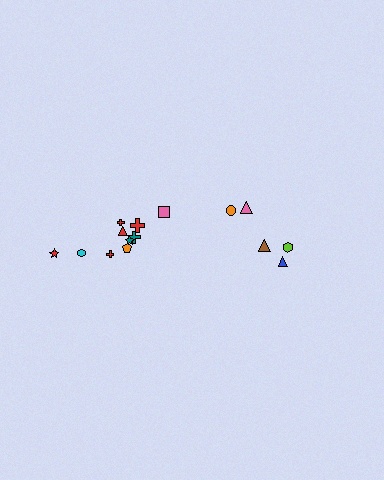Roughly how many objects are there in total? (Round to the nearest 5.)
Roughly 15 objects in total.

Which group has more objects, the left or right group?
The left group.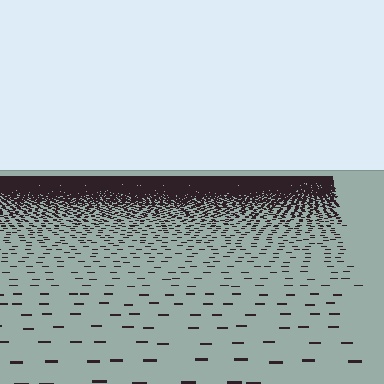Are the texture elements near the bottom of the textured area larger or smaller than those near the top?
Larger. Near the bottom, elements are closer to the viewer and appear at a bigger on-screen size.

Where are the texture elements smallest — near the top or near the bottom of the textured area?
Near the top.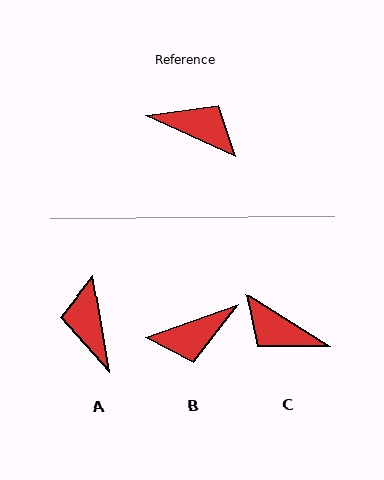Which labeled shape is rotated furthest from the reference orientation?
C, about 172 degrees away.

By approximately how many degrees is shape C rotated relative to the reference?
Approximately 172 degrees counter-clockwise.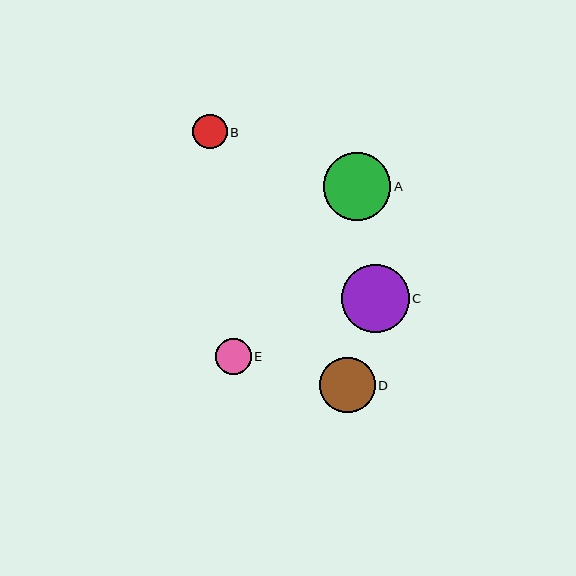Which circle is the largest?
Circle A is the largest with a size of approximately 68 pixels.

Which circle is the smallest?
Circle B is the smallest with a size of approximately 35 pixels.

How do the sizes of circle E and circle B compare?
Circle E and circle B are approximately the same size.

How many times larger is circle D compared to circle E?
Circle D is approximately 1.6 times the size of circle E.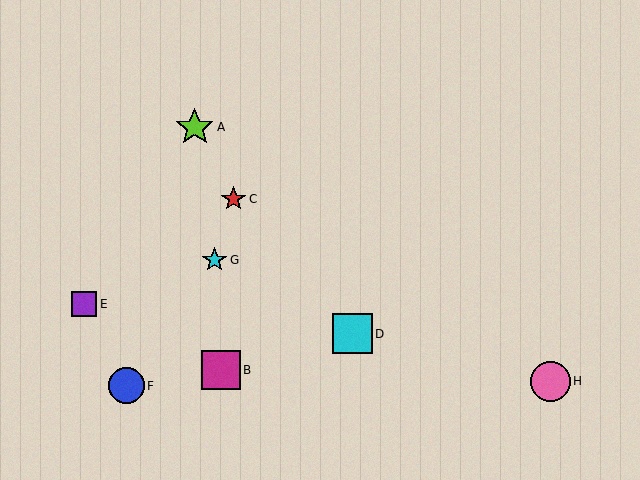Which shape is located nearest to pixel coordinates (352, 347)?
The cyan square (labeled D) at (352, 334) is nearest to that location.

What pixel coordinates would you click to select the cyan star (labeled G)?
Click at (214, 260) to select the cyan star G.